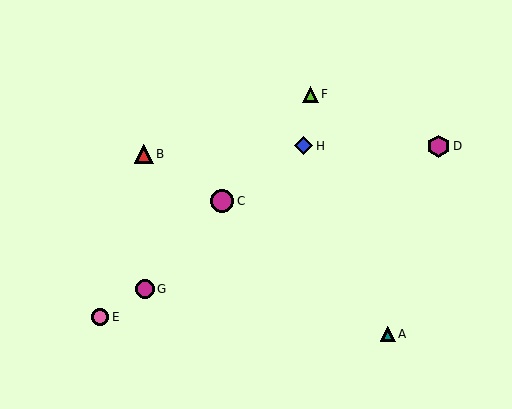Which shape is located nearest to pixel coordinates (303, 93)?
The lime triangle (labeled F) at (310, 94) is nearest to that location.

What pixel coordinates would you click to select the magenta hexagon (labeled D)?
Click at (438, 146) to select the magenta hexagon D.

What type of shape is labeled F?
Shape F is a lime triangle.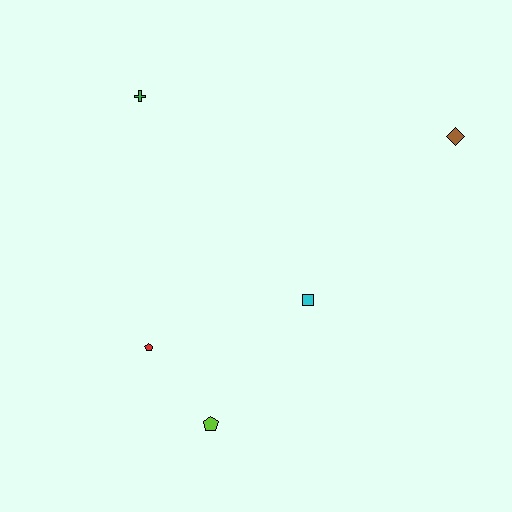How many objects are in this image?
There are 5 objects.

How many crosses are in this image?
There is 1 cross.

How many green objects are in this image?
There is 1 green object.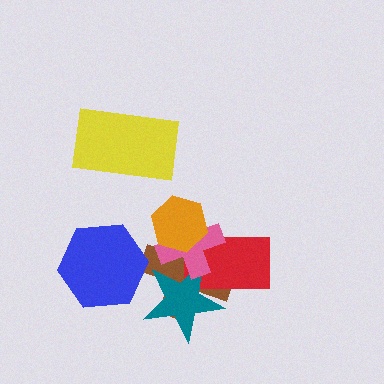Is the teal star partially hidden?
Yes, it is partially covered by another shape.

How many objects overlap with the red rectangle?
4 objects overlap with the red rectangle.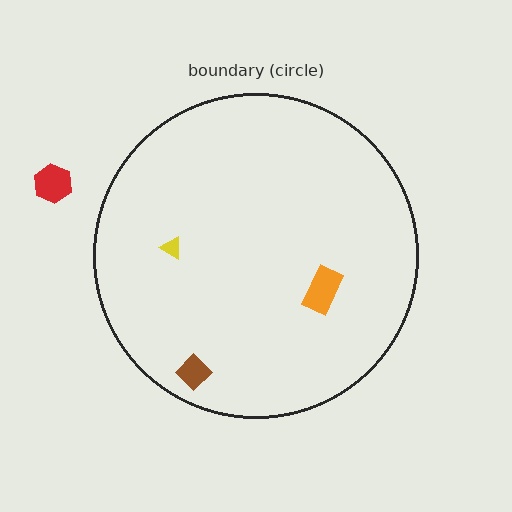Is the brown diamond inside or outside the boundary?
Inside.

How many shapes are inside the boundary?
3 inside, 1 outside.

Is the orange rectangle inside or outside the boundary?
Inside.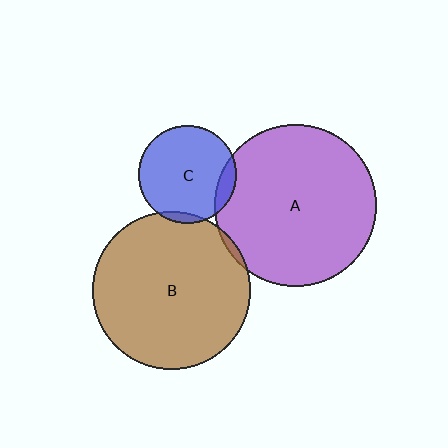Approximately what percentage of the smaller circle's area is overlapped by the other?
Approximately 10%.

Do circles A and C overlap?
Yes.